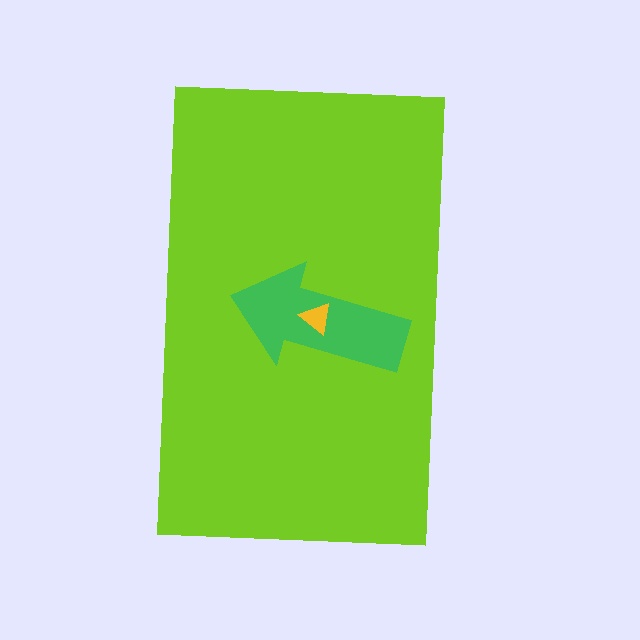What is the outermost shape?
The lime rectangle.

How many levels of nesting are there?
3.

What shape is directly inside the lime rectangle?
The green arrow.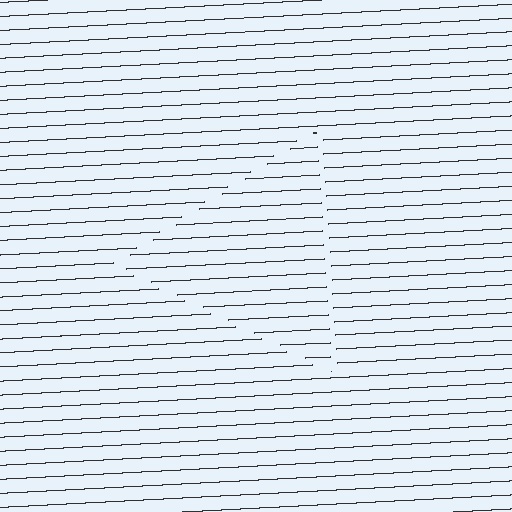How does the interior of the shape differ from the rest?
The interior of the shape contains the same grating, shifted by half a period — the contour is defined by the phase discontinuity where line-ends from the inner and outer gratings abut.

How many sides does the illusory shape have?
3 sides — the line-ends trace a triangle.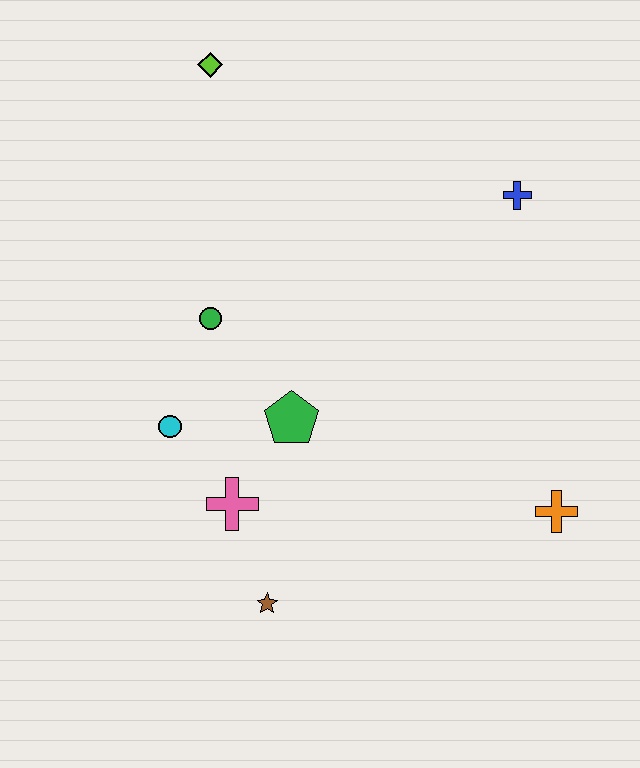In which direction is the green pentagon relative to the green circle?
The green pentagon is below the green circle.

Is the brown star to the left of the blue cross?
Yes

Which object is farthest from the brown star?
The lime diamond is farthest from the brown star.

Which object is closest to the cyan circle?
The pink cross is closest to the cyan circle.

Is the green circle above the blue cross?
No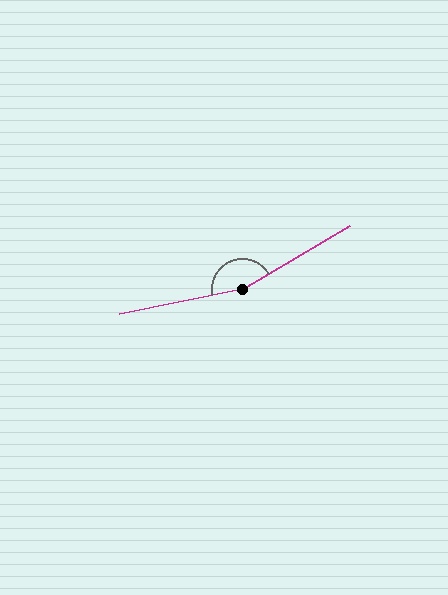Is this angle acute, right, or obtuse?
It is obtuse.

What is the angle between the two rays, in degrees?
Approximately 161 degrees.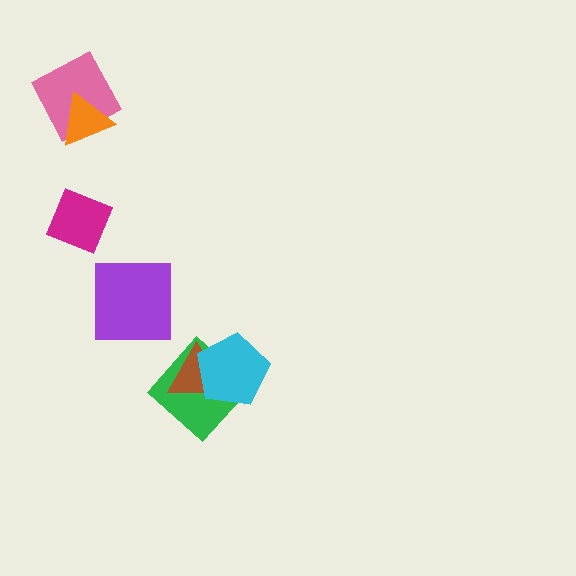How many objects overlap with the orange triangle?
1 object overlaps with the orange triangle.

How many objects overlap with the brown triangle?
2 objects overlap with the brown triangle.